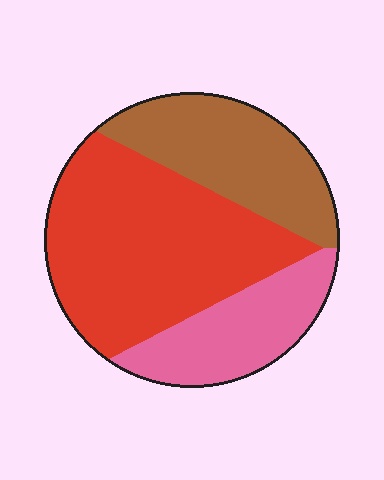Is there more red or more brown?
Red.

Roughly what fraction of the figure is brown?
Brown covers around 30% of the figure.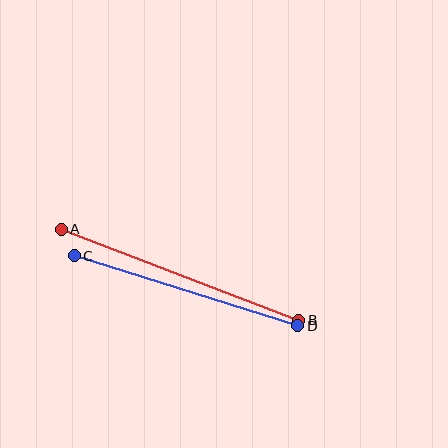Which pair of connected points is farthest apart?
Points A and B are farthest apart.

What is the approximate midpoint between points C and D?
The midpoint is at approximately (186, 291) pixels.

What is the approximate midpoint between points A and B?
The midpoint is at approximately (180, 275) pixels.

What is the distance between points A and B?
The distance is approximately 254 pixels.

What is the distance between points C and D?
The distance is approximately 234 pixels.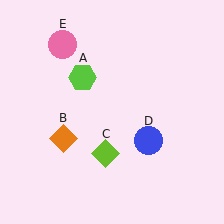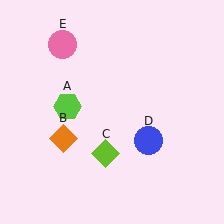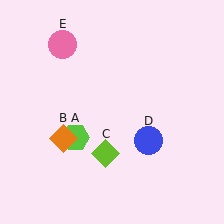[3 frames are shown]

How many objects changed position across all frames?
1 object changed position: lime hexagon (object A).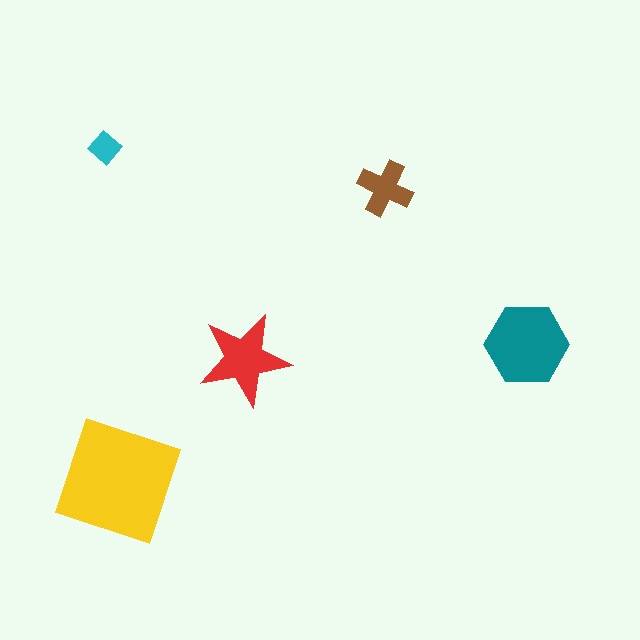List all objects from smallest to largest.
The cyan diamond, the brown cross, the red star, the teal hexagon, the yellow square.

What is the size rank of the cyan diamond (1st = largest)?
5th.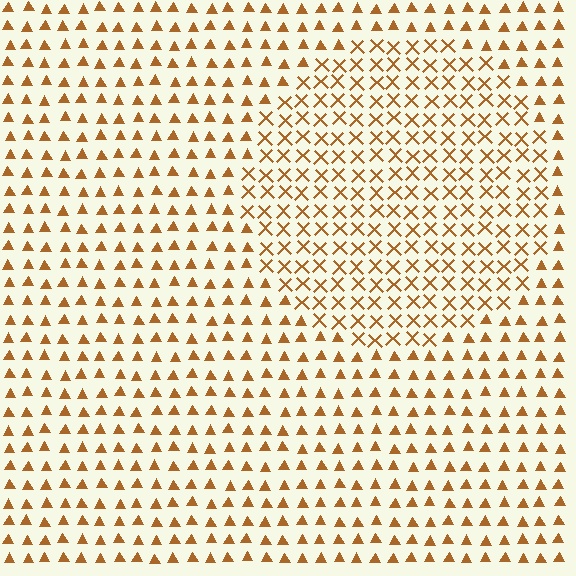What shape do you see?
I see a circle.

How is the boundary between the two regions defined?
The boundary is defined by a change in element shape: X marks inside vs. triangles outside. All elements share the same color and spacing.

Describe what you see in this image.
The image is filled with small brown elements arranged in a uniform grid. A circle-shaped region contains X marks, while the surrounding area contains triangles. The boundary is defined purely by the change in element shape.